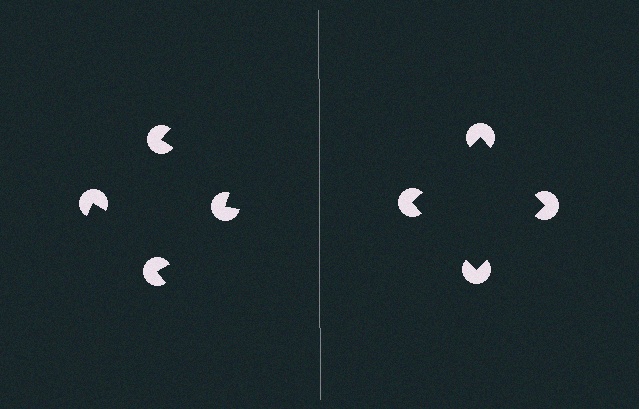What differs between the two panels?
The pac-man discs are positioned identically on both sides; only the wedge orientations differ. On the right they align to a square; on the left they are misaligned.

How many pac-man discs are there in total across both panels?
8 — 4 on each side.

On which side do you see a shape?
An illusory square appears on the right side. On the left side the wedge cuts are rotated, so no coherent shape forms.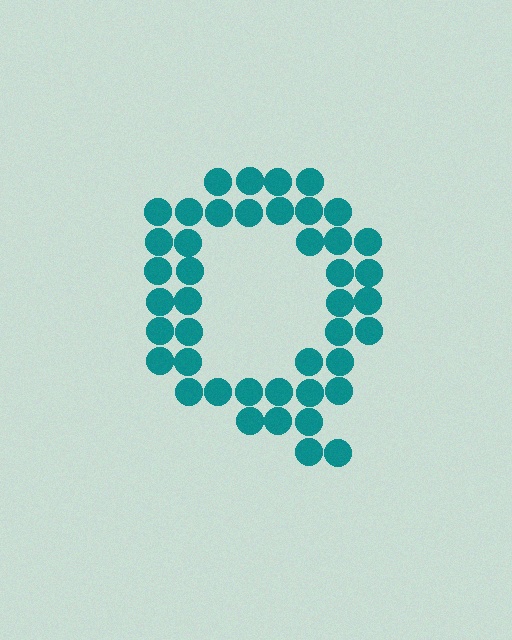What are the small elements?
The small elements are circles.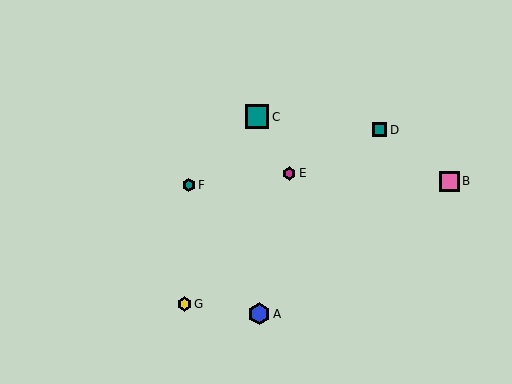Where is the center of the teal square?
The center of the teal square is at (257, 117).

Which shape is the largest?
The teal square (labeled C) is the largest.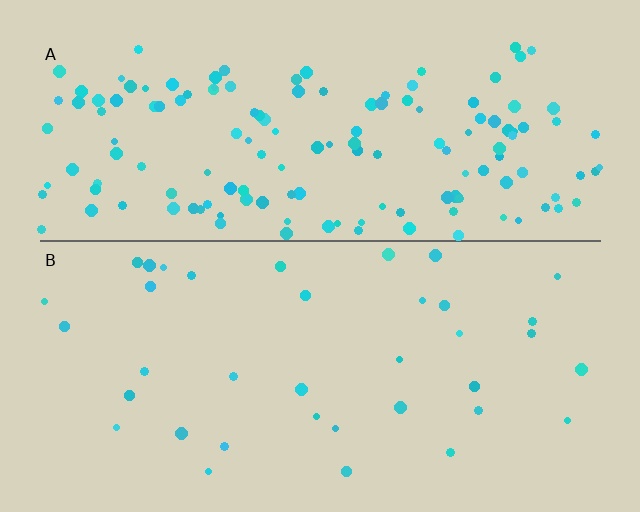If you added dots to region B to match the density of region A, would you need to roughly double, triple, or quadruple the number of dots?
Approximately quadruple.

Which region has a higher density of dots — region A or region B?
A (the top).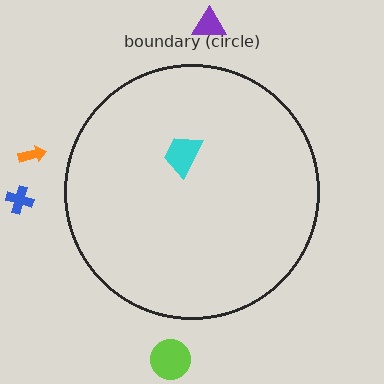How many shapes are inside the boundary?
1 inside, 4 outside.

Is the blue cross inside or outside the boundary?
Outside.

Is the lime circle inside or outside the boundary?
Outside.